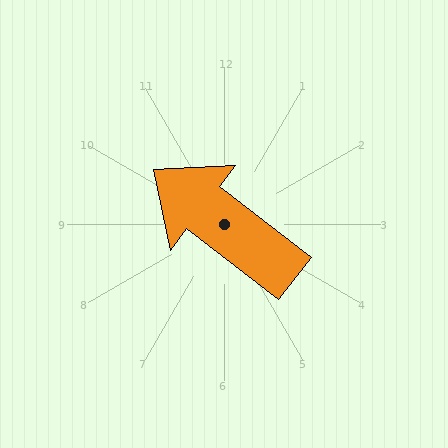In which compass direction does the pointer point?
Northwest.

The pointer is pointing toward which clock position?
Roughly 10 o'clock.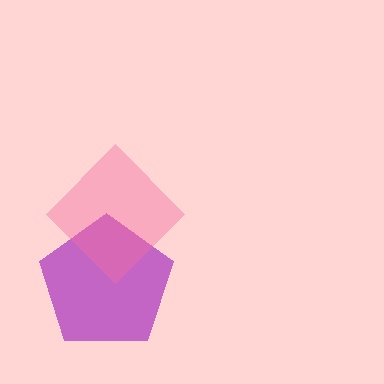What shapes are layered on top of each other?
The layered shapes are: a purple pentagon, a pink diamond.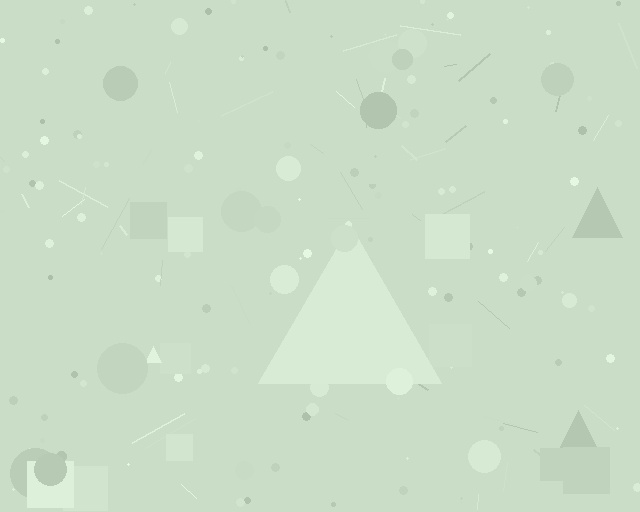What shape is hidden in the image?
A triangle is hidden in the image.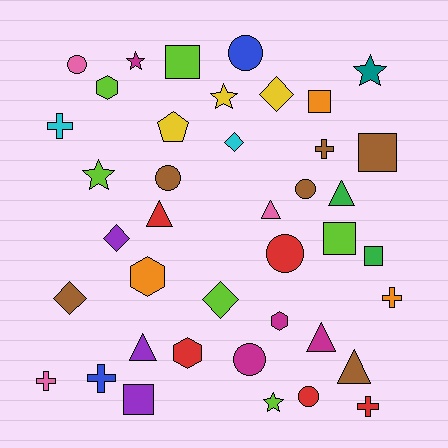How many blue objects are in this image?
There are 2 blue objects.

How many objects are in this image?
There are 40 objects.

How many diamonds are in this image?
There are 5 diamonds.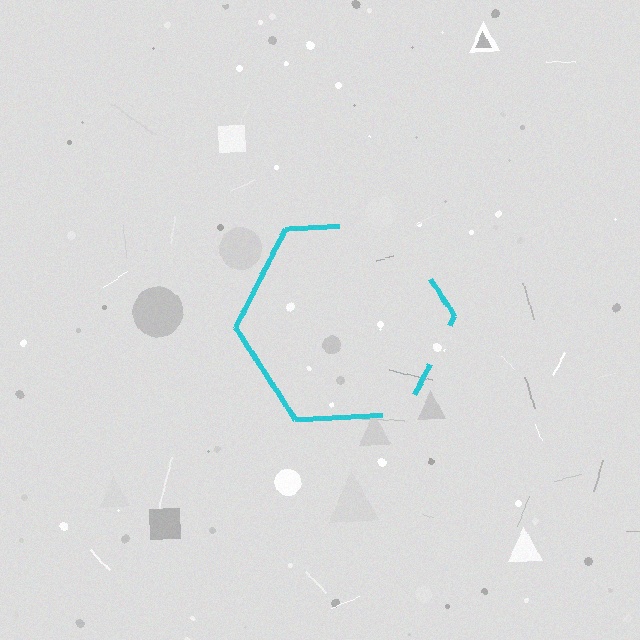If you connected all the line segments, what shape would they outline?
They would outline a hexagon.